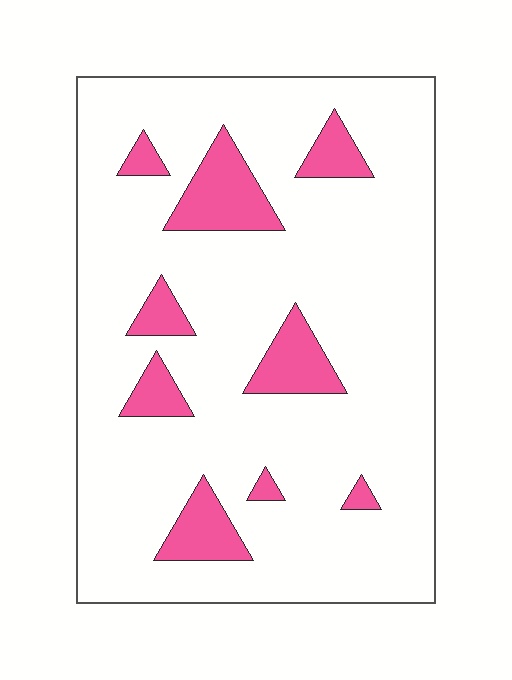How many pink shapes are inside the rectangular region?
9.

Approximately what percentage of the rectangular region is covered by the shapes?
Approximately 15%.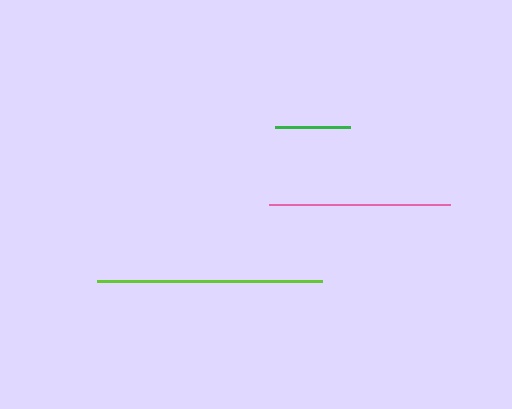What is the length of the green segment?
The green segment is approximately 74 pixels long.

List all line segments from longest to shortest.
From longest to shortest: lime, pink, green.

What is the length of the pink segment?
The pink segment is approximately 181 pixels long.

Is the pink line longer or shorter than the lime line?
The lime line is longer than the pink line.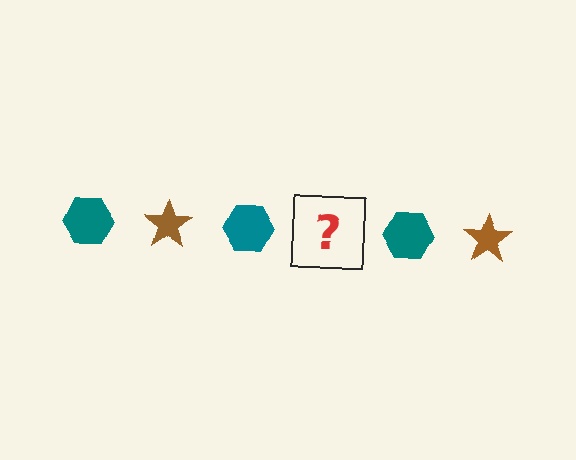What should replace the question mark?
The question mark should be replaced with a brown star.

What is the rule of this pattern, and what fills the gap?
The rule is that the pattern alternates between teal hexagon and brown star. The gap should be filled with a brown star.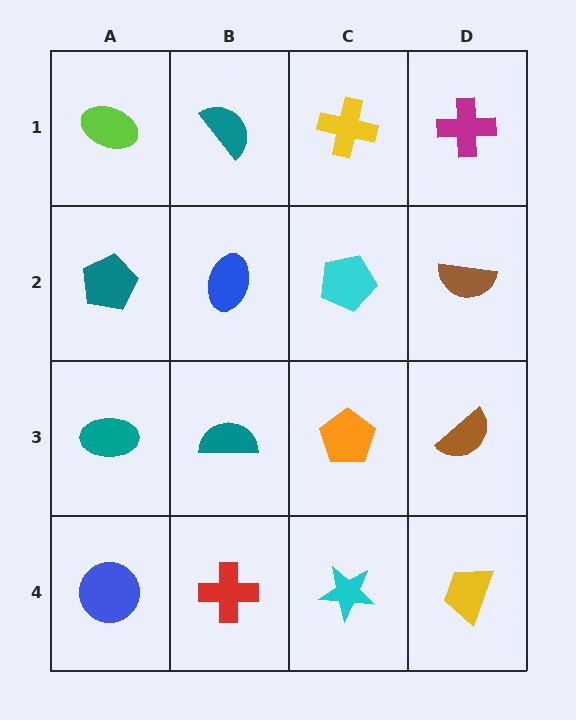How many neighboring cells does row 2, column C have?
4.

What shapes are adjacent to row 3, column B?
A blue ellipse (row 2, column B), a red cross (row 4, column B), a teal ellipse (row 3, column A), an orange pentagon (row 3, column C).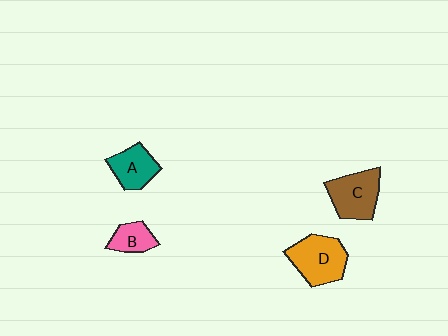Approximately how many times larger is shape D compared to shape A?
Approximately 1.4 times.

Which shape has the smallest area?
Shape B (pink).